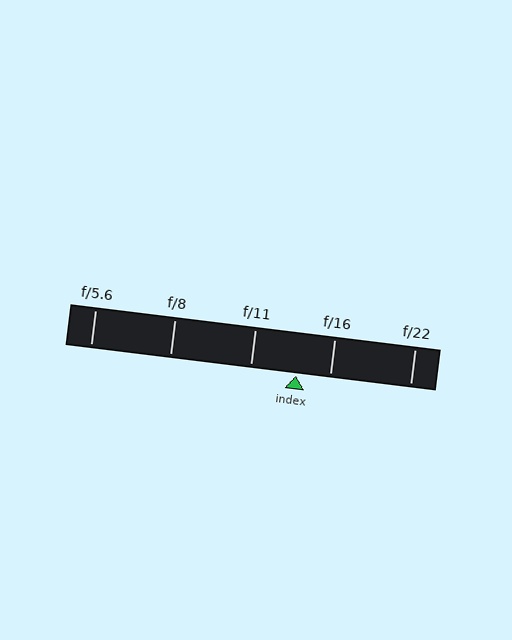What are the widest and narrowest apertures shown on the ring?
The widest aperture shown is f/5.6 and the narrowest is f/22.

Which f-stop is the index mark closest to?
The index mark is closest to f/16.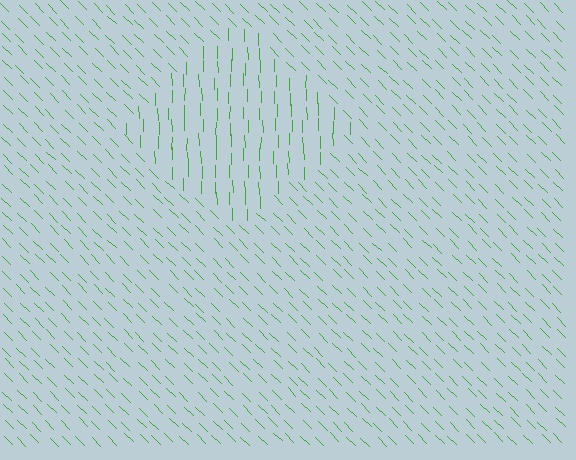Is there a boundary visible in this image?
Yes, there is a texture boundary formed by a change in line orientation.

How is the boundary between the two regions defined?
The boundary is defined purely by a change in line orientation (approximately 45 degrees difference). All lines are the same color and thickness.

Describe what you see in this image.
The image is filled with small green line segments. A diamond region in the image has lines oriented differently from the surrounding lines, creating a visible texture boundary.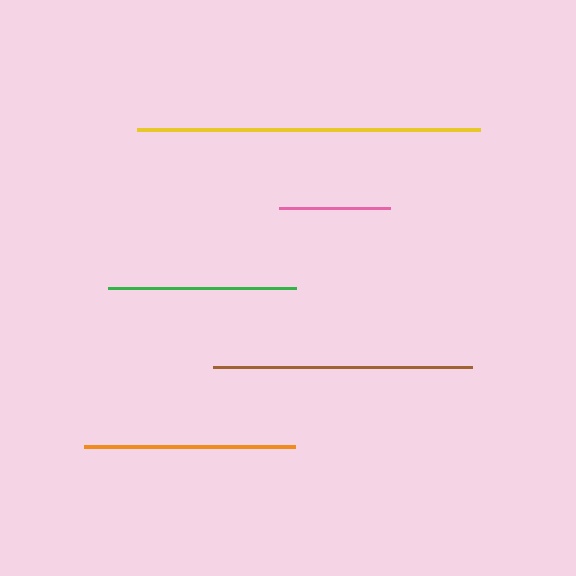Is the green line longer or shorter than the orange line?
The orange line is longer than the green line.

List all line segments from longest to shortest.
From longest to shortest: yellow, brown, orange, green, pink.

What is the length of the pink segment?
The pink segment is approximately 110 pixels long.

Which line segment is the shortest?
The pink line is the shortest at approximately 110 pixels.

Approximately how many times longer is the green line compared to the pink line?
The green line is approximately 1.7 times the length of the pink line.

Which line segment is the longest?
The yellow line is the longest at approximately 343 pixels.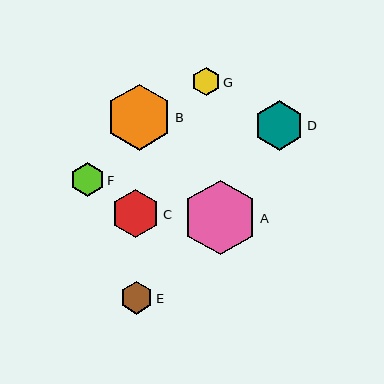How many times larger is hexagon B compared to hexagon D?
Hexagon B is approximately 1.3 times the size of hexagon D.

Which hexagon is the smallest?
Hexagon G is the smallest with a size of approximately 28 pixels.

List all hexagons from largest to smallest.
From largest to smallest: A, B, D, C, F, E, G.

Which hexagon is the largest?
Hexagon A is the largest with a size of approximately 75 pixels.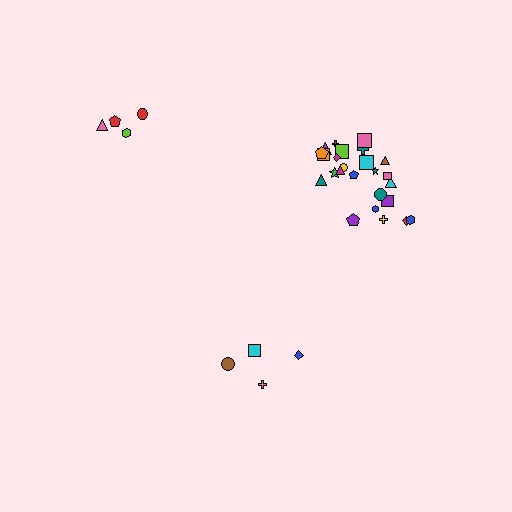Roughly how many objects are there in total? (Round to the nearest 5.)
Roughly 35 objects in total.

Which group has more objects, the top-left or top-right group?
The top-right group.